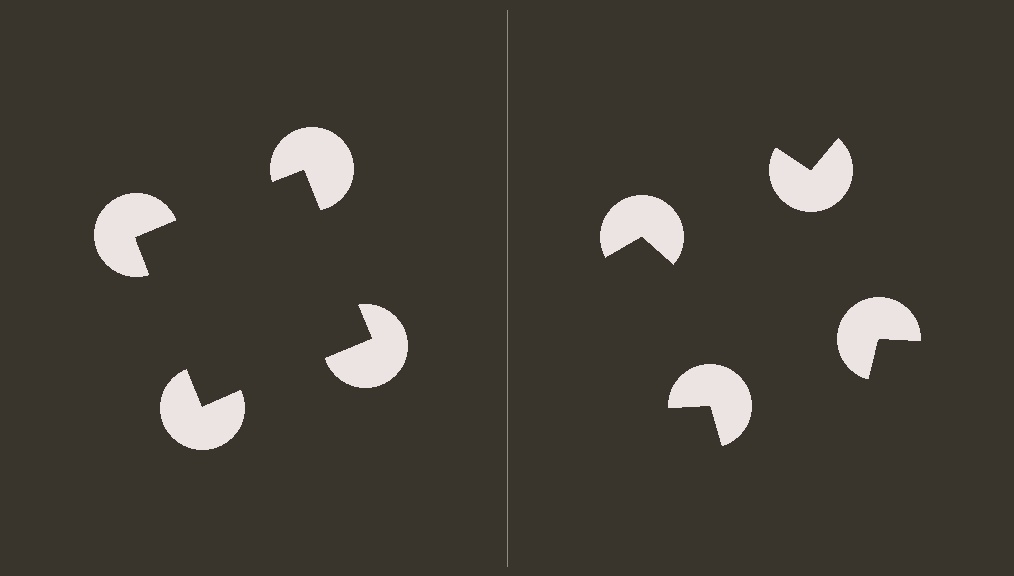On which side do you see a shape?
An illusory square appears on the left side. On the right side the wedge cuts are rotated, so no coherent shape forms.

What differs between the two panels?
The pac-man discs are positioned identically on both sides; only the wedge orientations differ. On the left they align to a square; on the right they are misaligned.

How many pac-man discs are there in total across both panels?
8 — 4 on each side.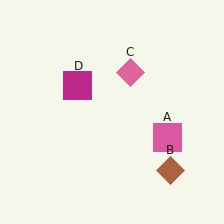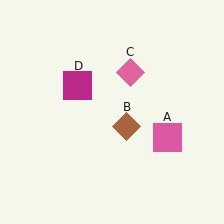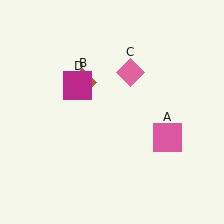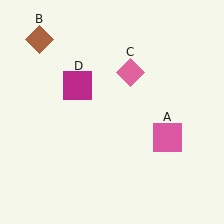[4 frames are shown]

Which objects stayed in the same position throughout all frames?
Pink square (object A) and pink diamond (object C) and magenta square (object D) remained stationary.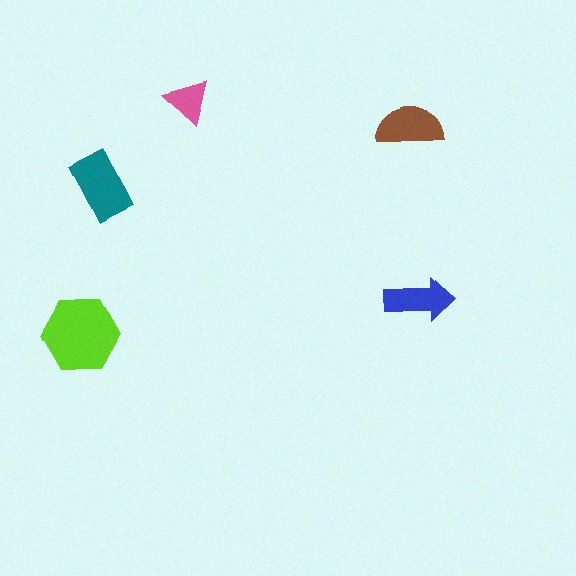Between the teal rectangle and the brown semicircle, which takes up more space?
The teal rectangle.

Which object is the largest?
The lime hexagon.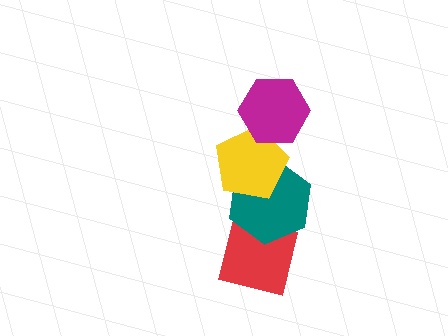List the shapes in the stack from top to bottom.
From top to bottom: the magenta hexagon, the yellow pentagon, the teal hexagon, the red square.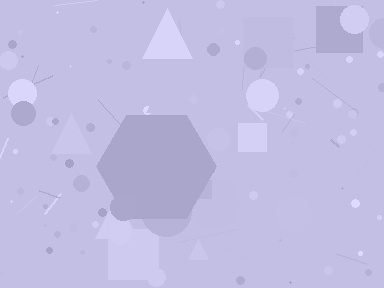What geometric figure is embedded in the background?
A hexagon is embedded in the background.